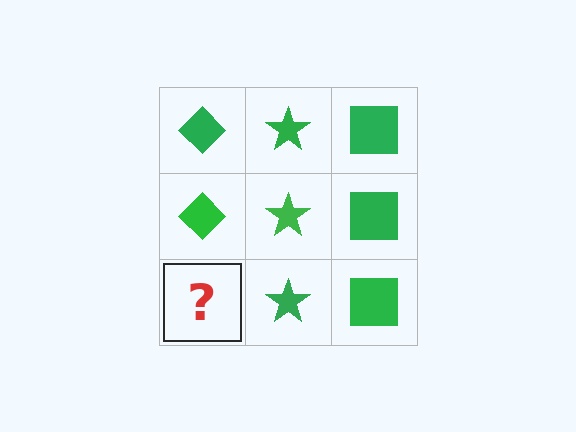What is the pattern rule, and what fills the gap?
The rule is that each column has a consistent shape. The gap should be filled with a green diamond.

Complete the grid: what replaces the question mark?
The question mark should be replaced with a green diamond.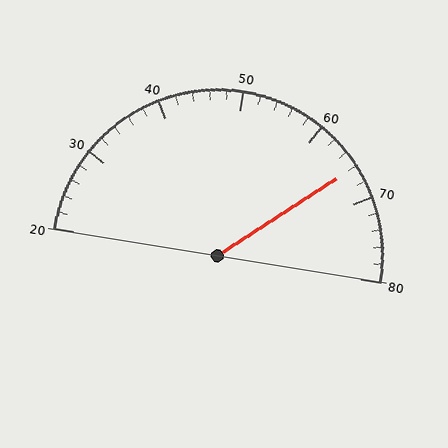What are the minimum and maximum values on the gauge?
The gauge ranges from 20 to 80.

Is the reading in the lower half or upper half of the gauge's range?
The reading is in the upper half of the range (20 to 80).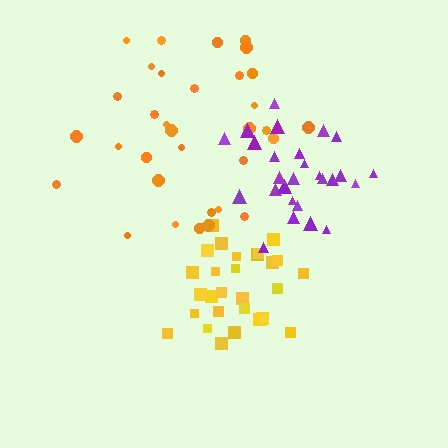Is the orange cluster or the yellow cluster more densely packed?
Yellow.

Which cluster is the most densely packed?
Yellow.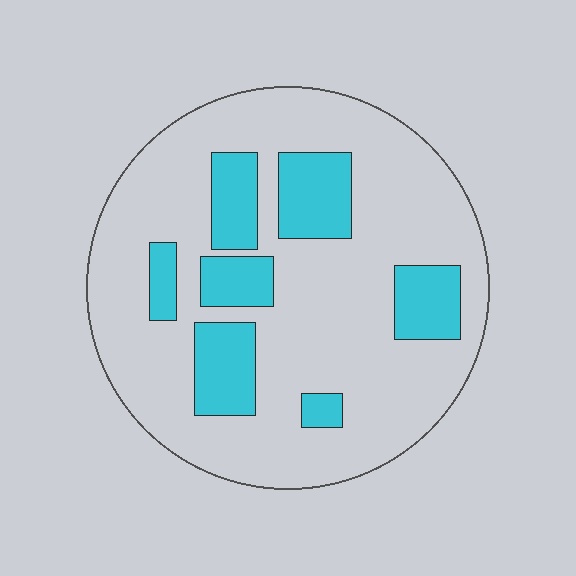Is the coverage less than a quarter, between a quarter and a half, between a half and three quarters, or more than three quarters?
Less than a quarter.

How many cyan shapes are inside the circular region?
7.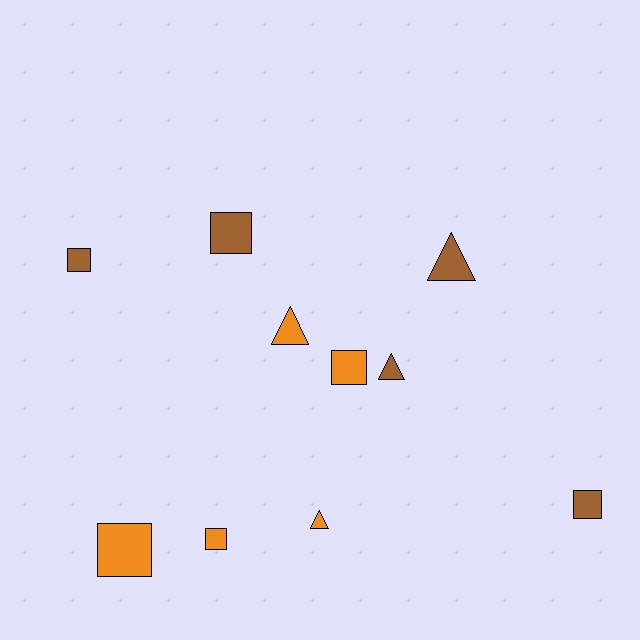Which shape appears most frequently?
Square, with 6 objects.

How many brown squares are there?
There are 3 brown squares.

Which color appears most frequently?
Orange, with 5 objects.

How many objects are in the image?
There are 10 objects.